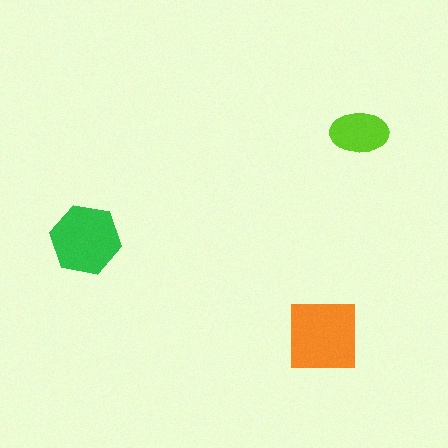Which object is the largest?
The orange square.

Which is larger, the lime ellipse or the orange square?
The orange square.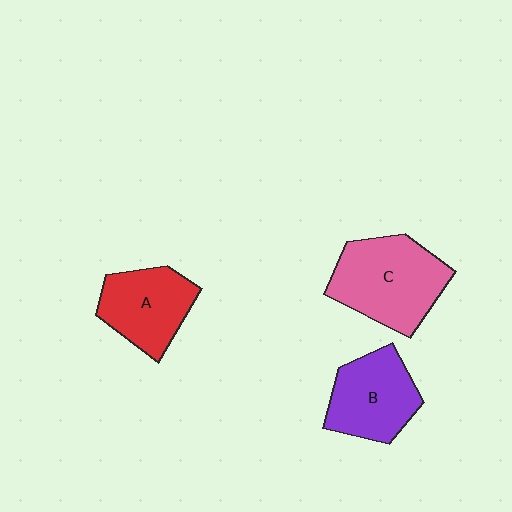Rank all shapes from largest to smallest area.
From largest to smallest: C (pink), B (purple), A (red).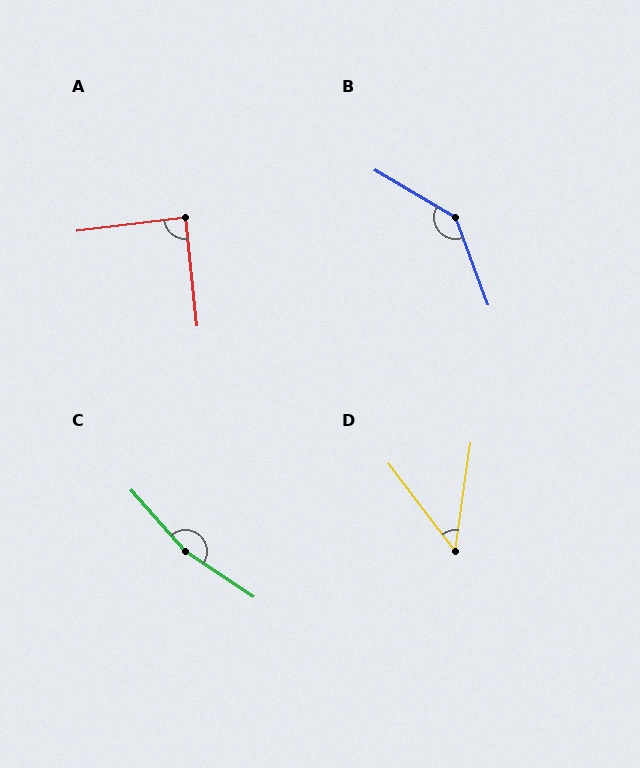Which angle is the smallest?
D, at approximately 45 degrees.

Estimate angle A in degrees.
Approximately 89 degrees.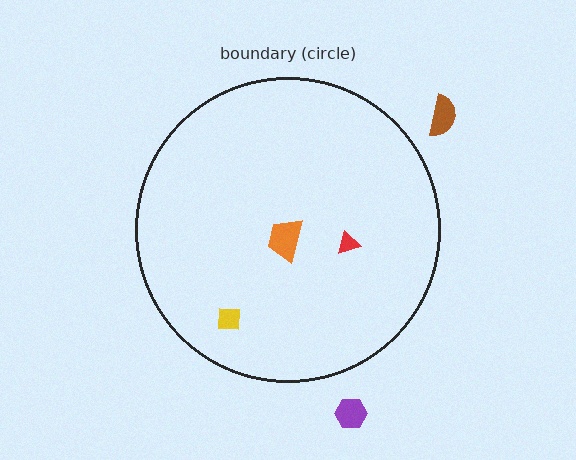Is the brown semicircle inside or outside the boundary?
Outside.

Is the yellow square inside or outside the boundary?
Inside.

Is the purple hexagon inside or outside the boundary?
Outside.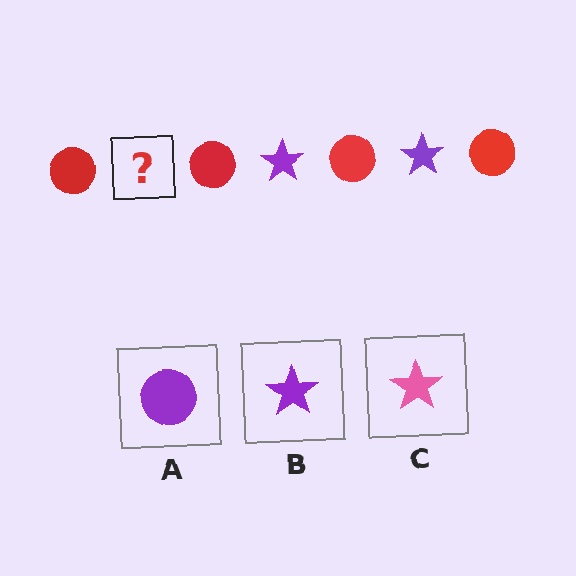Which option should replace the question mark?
Option B.